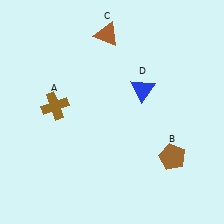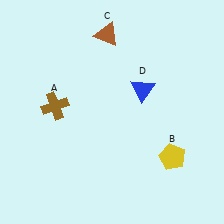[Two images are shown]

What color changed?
The pentagon (B) changed from brown in Image 1 to yellow in Image 2.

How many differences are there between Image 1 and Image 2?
There is 1 difference between the two images.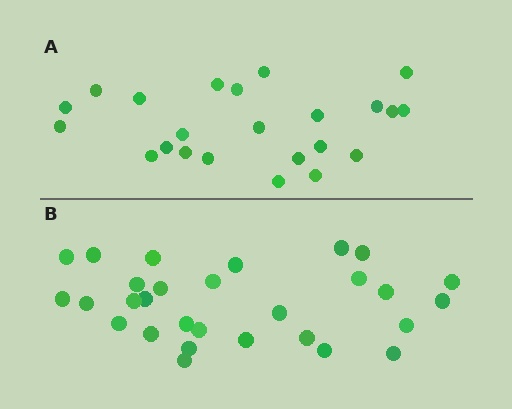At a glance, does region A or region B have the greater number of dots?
Region B (the bottom region) has more dots.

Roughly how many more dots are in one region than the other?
Region B has about 6 more dots than region A.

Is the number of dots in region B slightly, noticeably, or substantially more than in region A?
Region B has noticeably more, but not dramatically so. The ratio is roughly 1.3 to 1.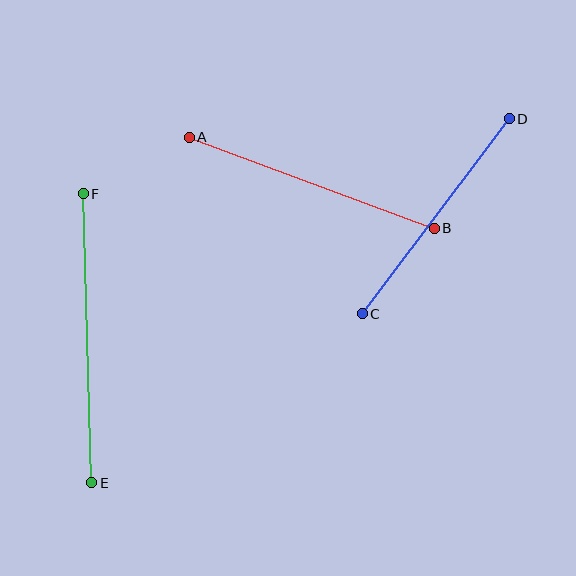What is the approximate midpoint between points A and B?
The midpoint is at approximately (312, 183) pixels.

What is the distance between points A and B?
The distance is approximately 261 pixels.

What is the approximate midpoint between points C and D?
The midpoint is at approximately (436, 216) pixels.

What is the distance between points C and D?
The distance is approximately 244 pixels.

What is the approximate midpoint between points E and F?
The midpoint is at approximately (87, 338) pixels.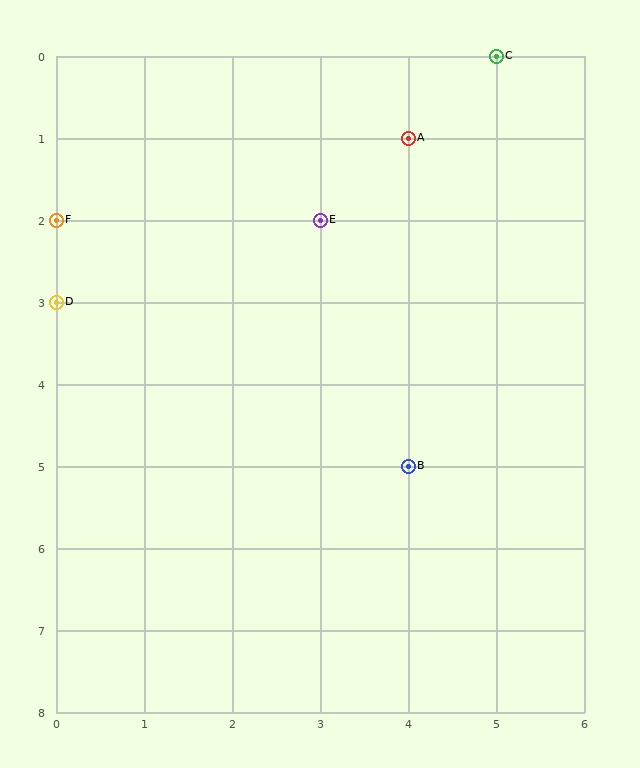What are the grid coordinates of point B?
Point B is at grid coordinates (4, 5).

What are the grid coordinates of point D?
Point D is at grid coordinates (0, 3).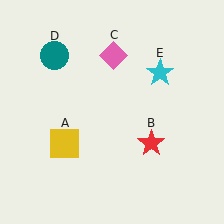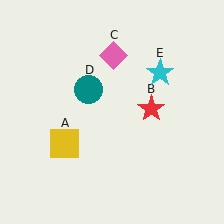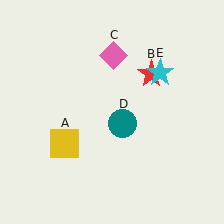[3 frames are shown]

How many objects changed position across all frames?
2 objects changed position: red star (object B), teal circle (object D).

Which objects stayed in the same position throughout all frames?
Yellow square (object A) and pink diamond (object C) and cyan star (object E) remained stationary.